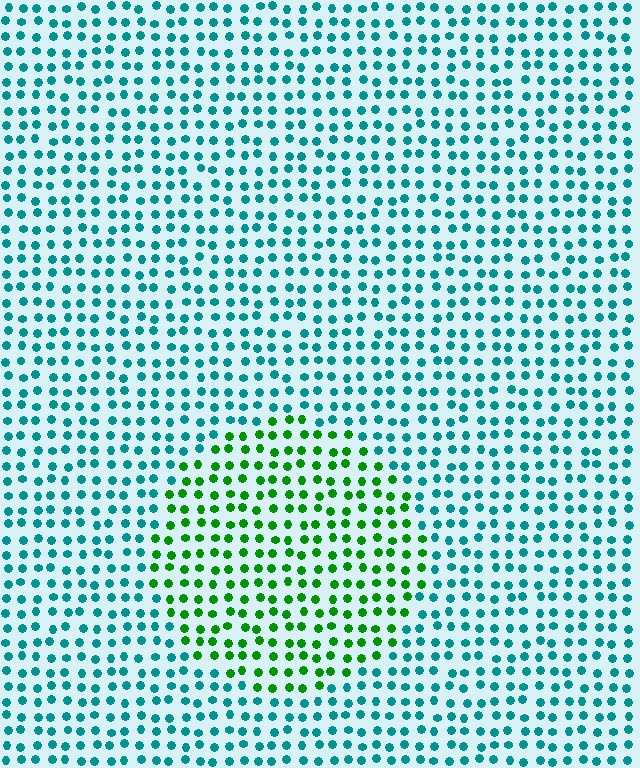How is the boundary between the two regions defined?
The boundary is defined purely by a slight shift in hue (about 58 degrees). Spacing, size, and orientation are identical on both sides.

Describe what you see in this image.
The image is filled with small teal elements in a uniform arrangement. A circle-shaped region is visible where the elements are tinted to a slightly different hue, forming a subtle color boundary.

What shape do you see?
I see a circle.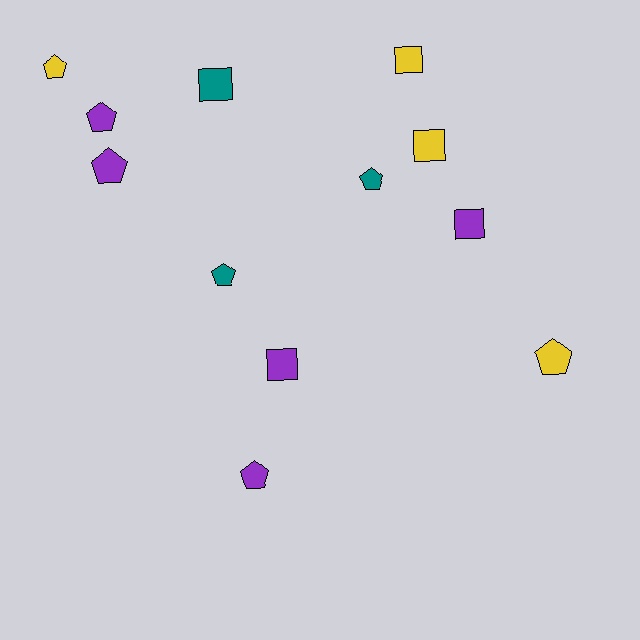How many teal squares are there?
There is 1 teal square.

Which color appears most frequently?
Purple, with 5 objects.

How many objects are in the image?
There are 12 objects.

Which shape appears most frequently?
Pentagon, with 7 objects.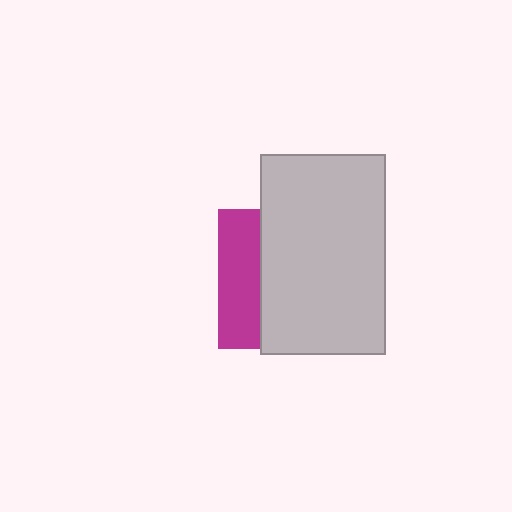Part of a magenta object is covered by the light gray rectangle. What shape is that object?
It is a square.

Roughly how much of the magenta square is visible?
A small part of it is visible (roughly 30%).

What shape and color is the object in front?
The object in front is a light gray rectangle.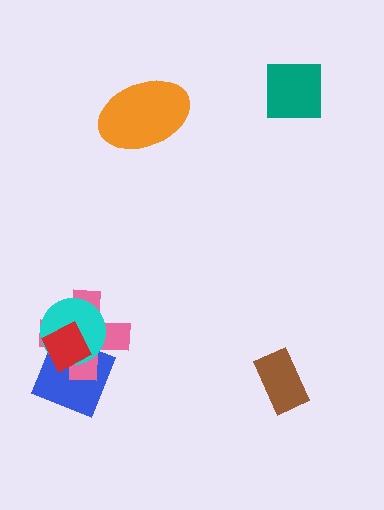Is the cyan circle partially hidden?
Yes, it is partially covered by another shape.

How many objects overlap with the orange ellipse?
0 objects overlap with the orange ellipse.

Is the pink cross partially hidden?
Yes, it is partially covered by another shape.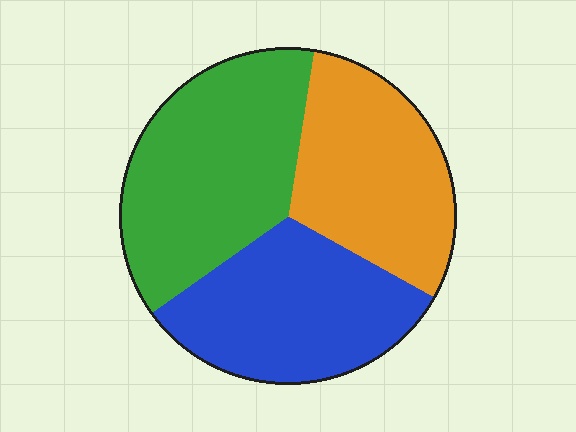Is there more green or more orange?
Green.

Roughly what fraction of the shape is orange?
Orange takes up about one third (1/3) of the shape.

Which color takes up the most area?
Green, at roughly 35%.